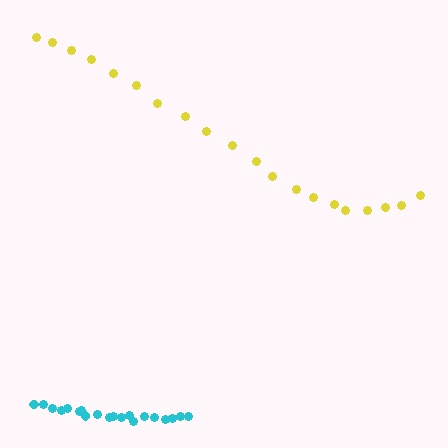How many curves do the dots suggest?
There are 2 distinct paths.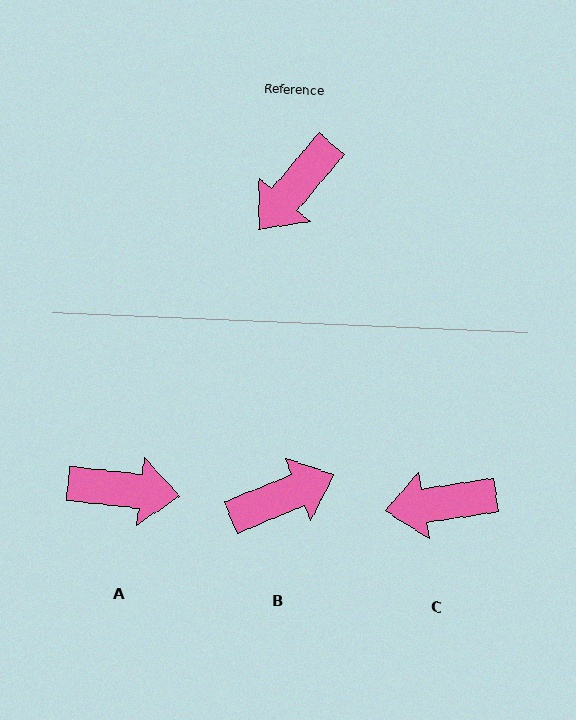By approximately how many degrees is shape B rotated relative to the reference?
Approximately 153 degrees counter-clockwise.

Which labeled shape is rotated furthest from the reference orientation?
B, about 153 degrees away.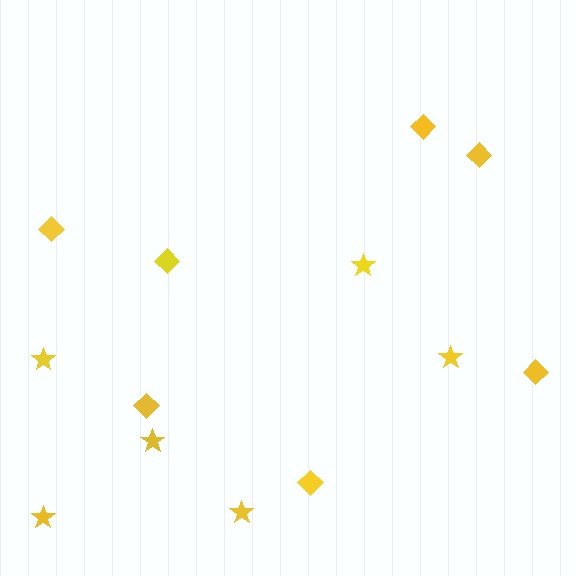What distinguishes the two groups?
There are 2 groups: one group of diamonds (7) and one group of stars (6).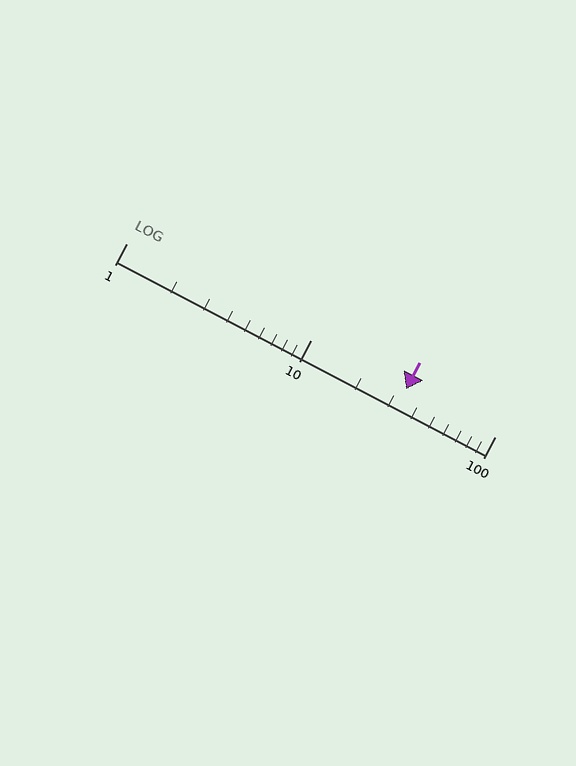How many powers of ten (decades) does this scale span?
The scale spans 2 decades, from 1 to 100.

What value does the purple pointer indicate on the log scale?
The pointer indicates approximately 33.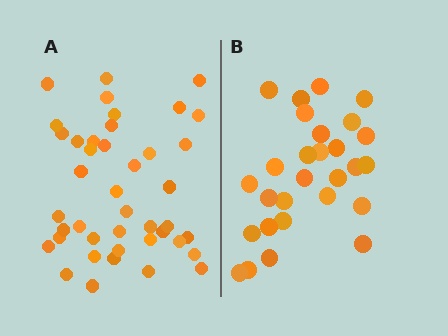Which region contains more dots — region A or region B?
Region A (the left region) has more dots.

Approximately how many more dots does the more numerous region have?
Region A has approximately 15 more dots than region B.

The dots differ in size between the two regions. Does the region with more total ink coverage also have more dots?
No. Region B has more total ink coverage because its dots are larger, but region A actually contains more individual dots. Total area can be misleading — the number of items is what matters here.